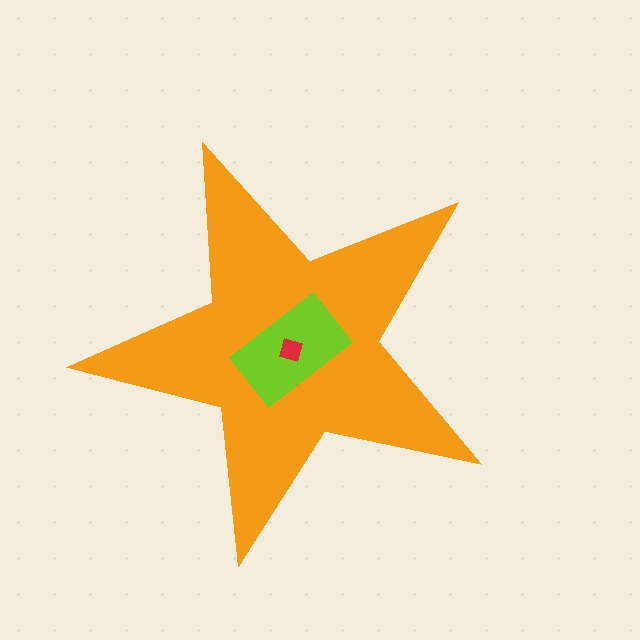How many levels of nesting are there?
3.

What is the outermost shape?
The orange star.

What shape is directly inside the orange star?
The lime rectangle.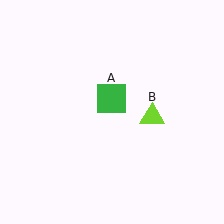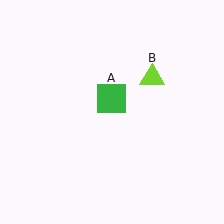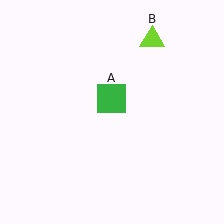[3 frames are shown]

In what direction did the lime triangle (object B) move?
The lime triangle (object B) moved up.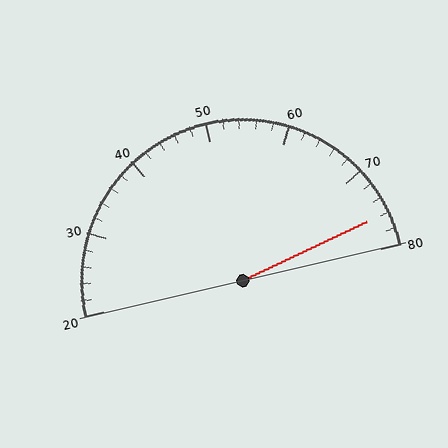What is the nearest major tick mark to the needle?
The nearest major tick mark is 80.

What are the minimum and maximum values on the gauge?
The gauge ranges from 20 to 80.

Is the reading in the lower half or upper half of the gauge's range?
The reading is in the upper half of the range (20 to 80).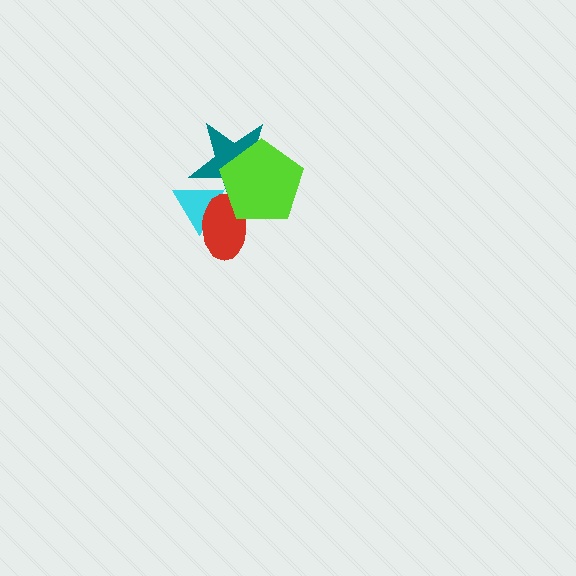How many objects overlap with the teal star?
3 objects overlap with the teal star.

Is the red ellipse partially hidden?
Yes, it is partially covered by another shape.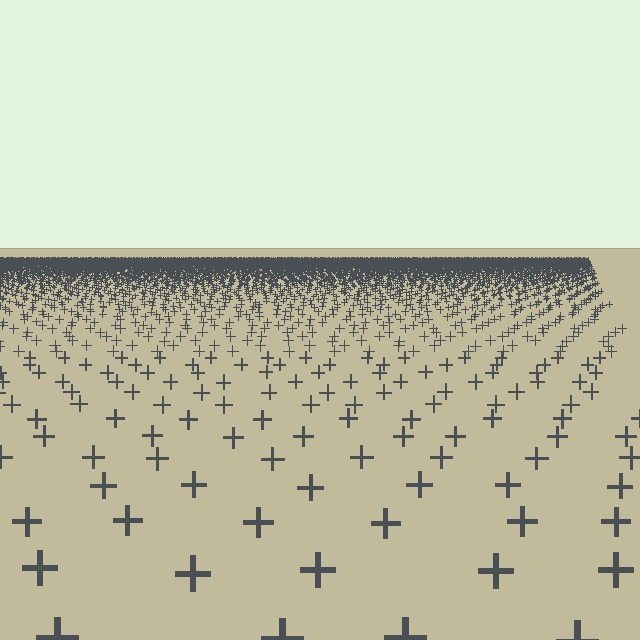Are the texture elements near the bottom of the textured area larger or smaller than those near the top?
Larger. Near the bottom, elements are closer to the viewer and appear at a bigger on-screen size.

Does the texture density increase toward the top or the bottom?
Density increases toward the top.